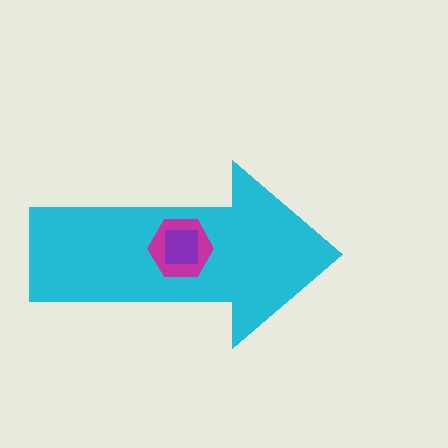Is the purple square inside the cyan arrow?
Yes.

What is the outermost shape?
The cyan arrow.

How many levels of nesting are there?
3.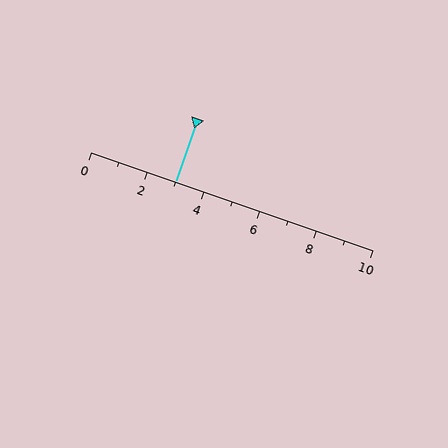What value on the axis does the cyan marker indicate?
The marker indicates approximately 3.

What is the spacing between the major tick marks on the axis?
The major ticks are spaced 2 apart.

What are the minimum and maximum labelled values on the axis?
The axis runs from 0 to 10.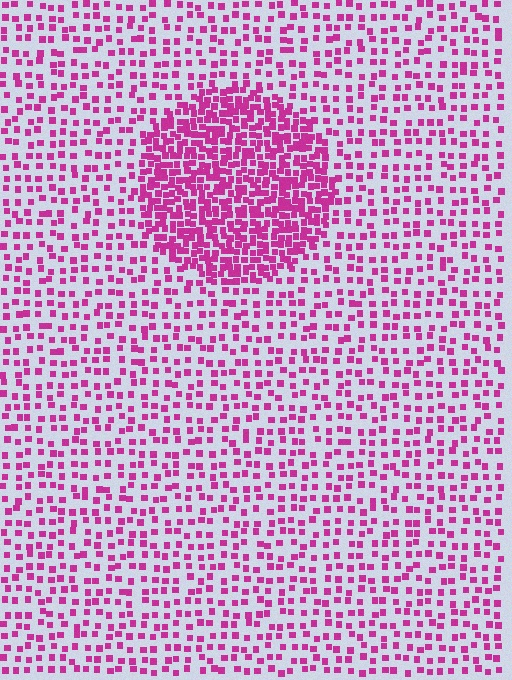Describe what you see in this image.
The image contains small magenta elements arranged at two different densities. A circle-shaped region is visible where the elements are more densely packed than the surrounding area.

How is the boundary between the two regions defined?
The boundary is defined by a change in element density (approximately 2.5x ratio). All elements are the same color, size, and shape.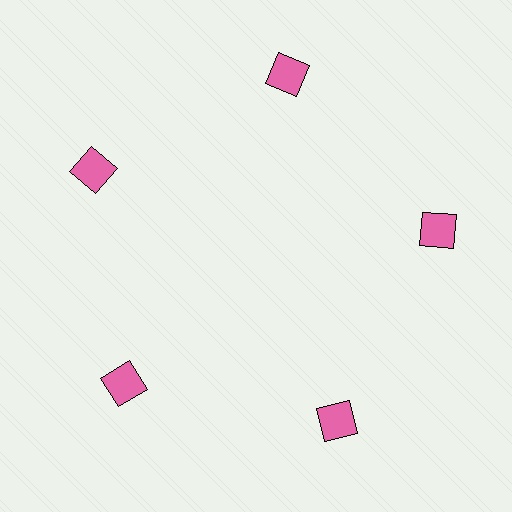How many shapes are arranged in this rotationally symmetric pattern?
There are 5 shapes, arranged in 5 groups of 1.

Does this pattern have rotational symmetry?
Yes, this pattern has 5-fold rotational symmetry. It looks the same after rotating 72 degrees around the center.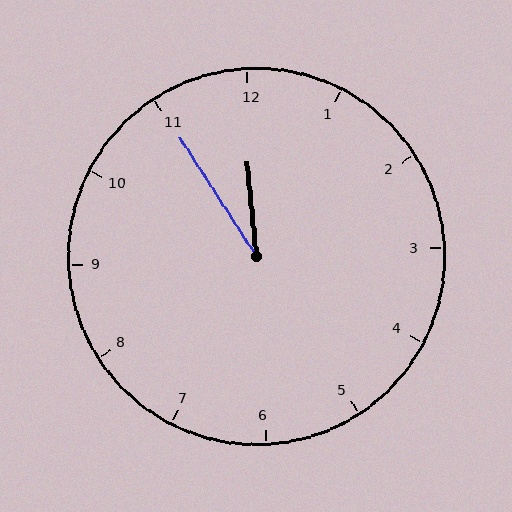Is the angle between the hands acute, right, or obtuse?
It is acute.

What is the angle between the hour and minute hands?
Approximately 28 degrees.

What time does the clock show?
11:55.